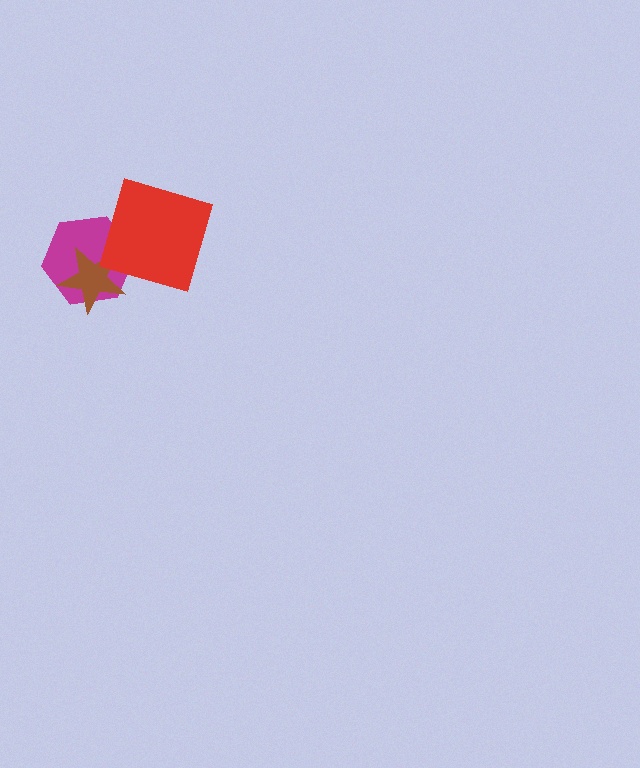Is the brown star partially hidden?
No, no other shape covers it.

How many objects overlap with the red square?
1 object overlaps with the red square.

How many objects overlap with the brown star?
1 object overlaps with the brown star.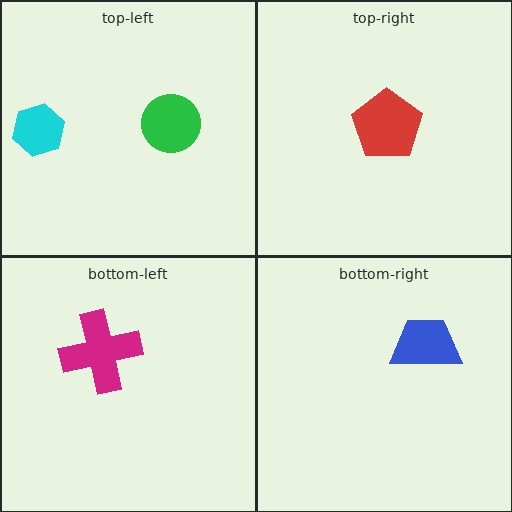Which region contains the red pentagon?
The top-right region.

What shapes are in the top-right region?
The red pentagon.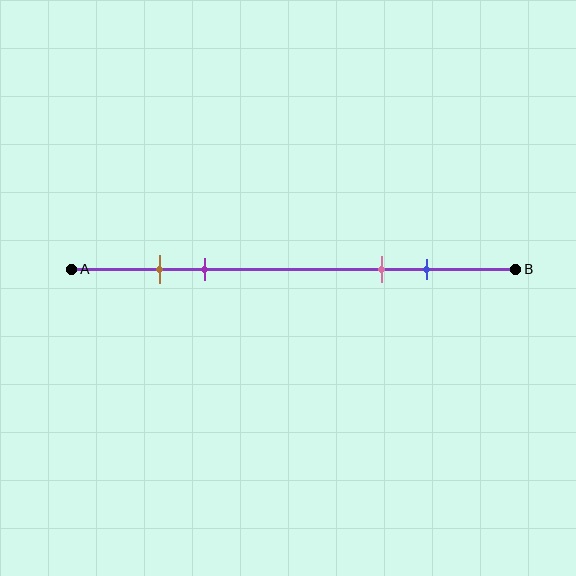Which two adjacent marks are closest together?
The brown and purple marks are the closest adjacent pair.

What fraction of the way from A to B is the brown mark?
The brown mark is approximately 20% (0.2) of the way from A to B.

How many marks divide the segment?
There are 4 marks dividing the segment.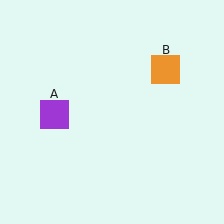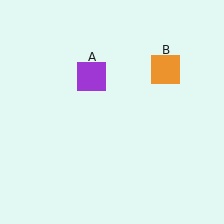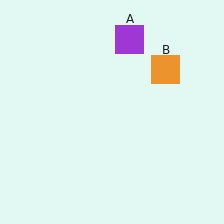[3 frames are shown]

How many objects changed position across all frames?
1 object changed position: purple square (object A).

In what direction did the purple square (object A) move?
The purple square (object A) moved up and to the right.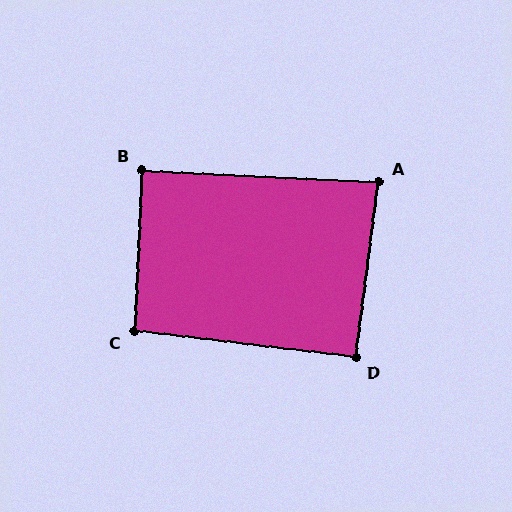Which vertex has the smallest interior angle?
A, at approximately 86 degrees.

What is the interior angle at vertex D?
Approximately 90 degrees (approximately right).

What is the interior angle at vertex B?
Approximately 90 degrees (approximately right).